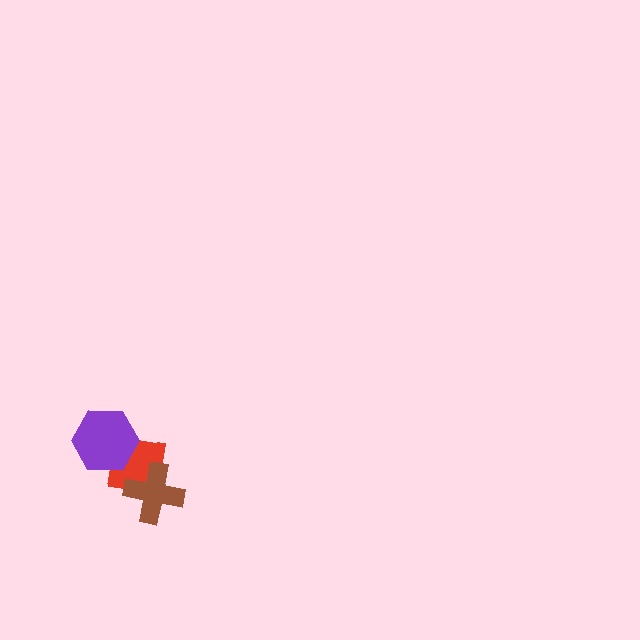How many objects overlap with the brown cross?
1 object overlaps with the brown cross.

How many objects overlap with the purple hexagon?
1 object overlaps with the purple hexagon.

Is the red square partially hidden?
Yes, it is partially covered by another shape.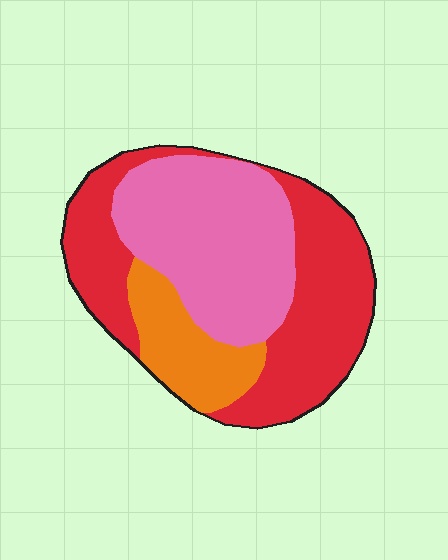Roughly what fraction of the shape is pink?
Pink covers about 40% of the shape.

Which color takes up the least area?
Orange, at roughly 15%.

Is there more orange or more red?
Red.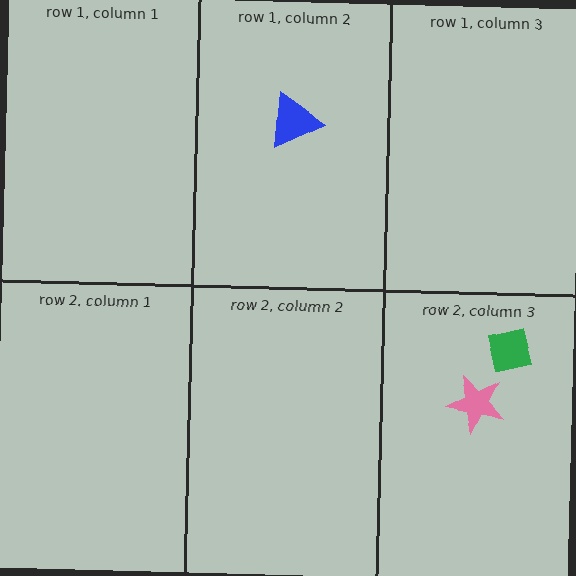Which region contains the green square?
The row 2, column 3 region.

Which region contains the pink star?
The row 2, column 3 region.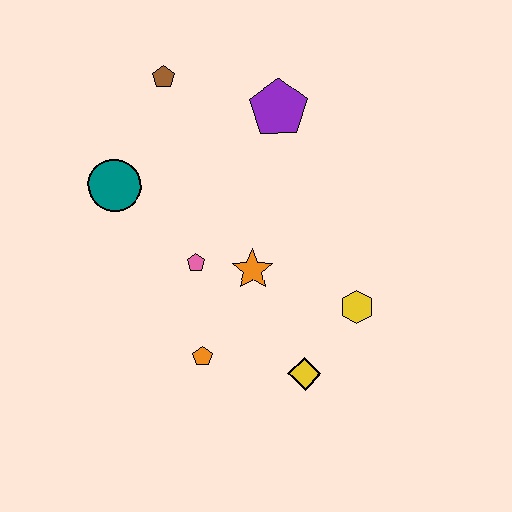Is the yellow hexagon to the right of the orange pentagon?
Yes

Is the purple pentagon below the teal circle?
No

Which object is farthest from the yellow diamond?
The brown pentagon is farthest from the yellow diamond.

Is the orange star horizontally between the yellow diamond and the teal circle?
Yes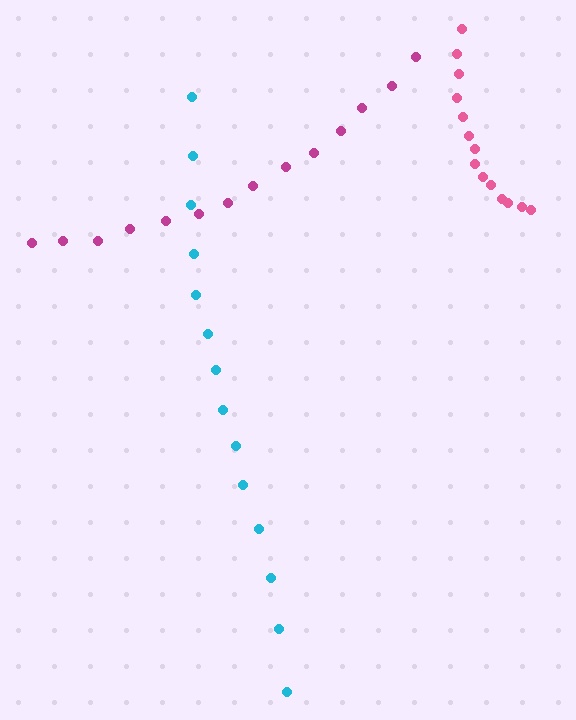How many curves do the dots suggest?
There are 3 distinct paths.